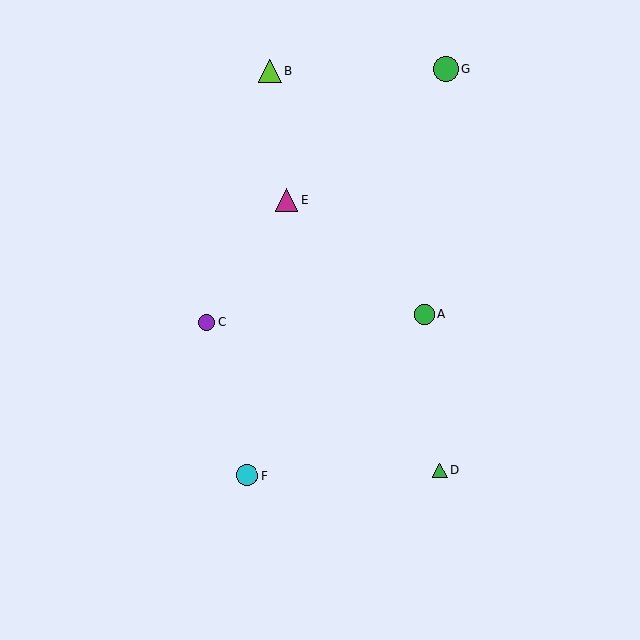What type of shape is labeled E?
Shape E is a magenta triangle.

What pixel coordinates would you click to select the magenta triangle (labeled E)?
Click at (286, 200) to select the magenta triangle E.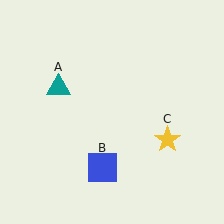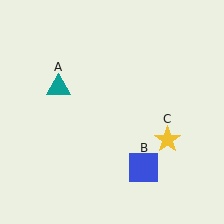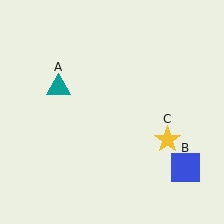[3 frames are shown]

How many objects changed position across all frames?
1 object changed position: blue square (object B).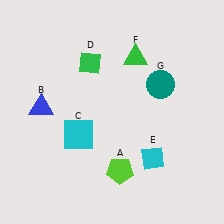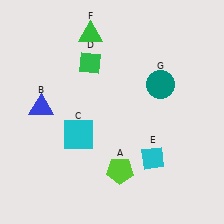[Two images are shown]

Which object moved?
The green triangle (F) moved left.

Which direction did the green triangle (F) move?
The green triangle (F) moved left.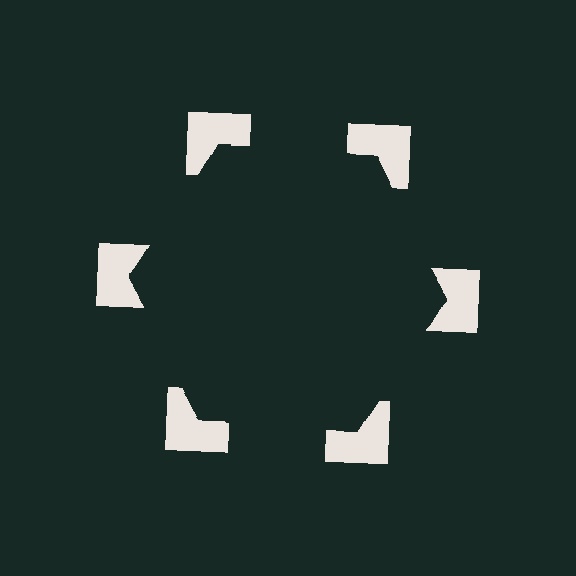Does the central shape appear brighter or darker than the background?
It typically appears slightly darker than the background, even though no actual brightness change is drawn.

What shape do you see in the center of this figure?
An illusory hexagon — its edges are inferred from the aligned wedge cuts in the notched squares, not physically drawn.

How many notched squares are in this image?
There are 6 — one at each vertex of the illusory hexagon.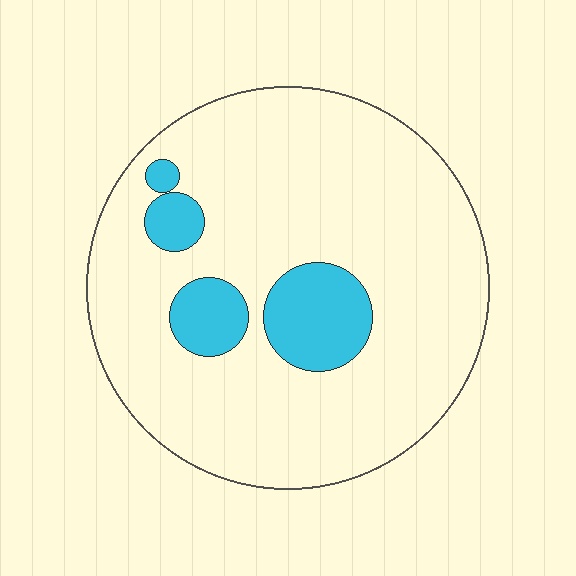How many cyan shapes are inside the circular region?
4.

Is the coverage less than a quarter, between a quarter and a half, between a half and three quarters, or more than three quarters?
Less than a quarter.